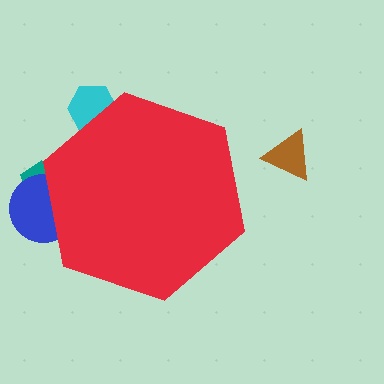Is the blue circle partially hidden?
Yes, the blue circle is partially hidden behind the red hexagon.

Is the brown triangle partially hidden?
No, the brown triangle is fully visible.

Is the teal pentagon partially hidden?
Yes, the teal pentagon is partially hidden behind the red hexagon.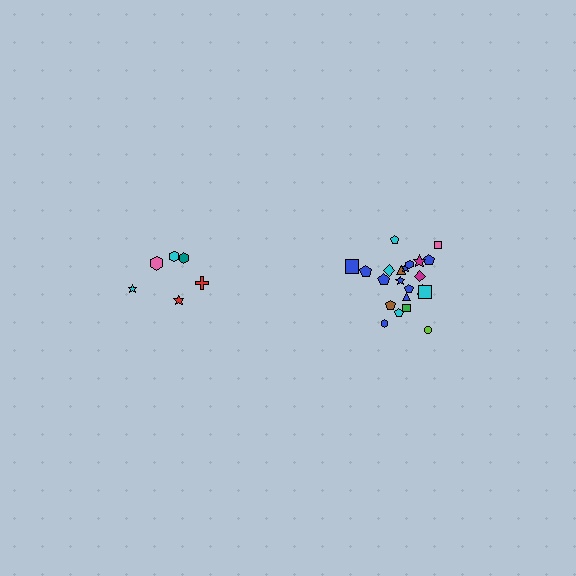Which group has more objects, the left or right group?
The right group.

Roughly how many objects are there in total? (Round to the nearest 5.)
Roughly 30 objects in total.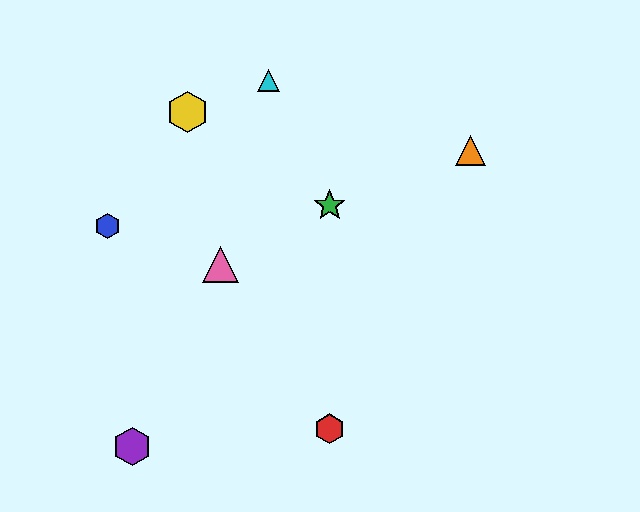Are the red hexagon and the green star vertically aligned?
Yes, both are at x≈330.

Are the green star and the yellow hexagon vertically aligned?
No, the green star is at x≈330 and the yellow hexagon is at x≈188.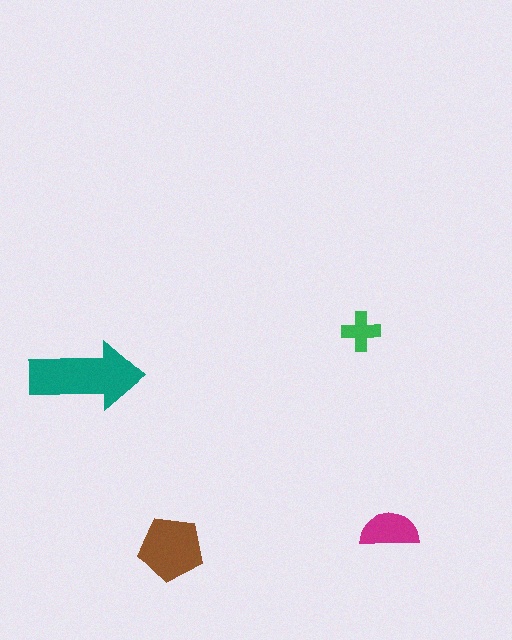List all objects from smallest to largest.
The green cross, the magenta semicircle, the brown pentagon, the teal arrow.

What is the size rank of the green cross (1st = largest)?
4th.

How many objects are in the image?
There are 4 objects in the image.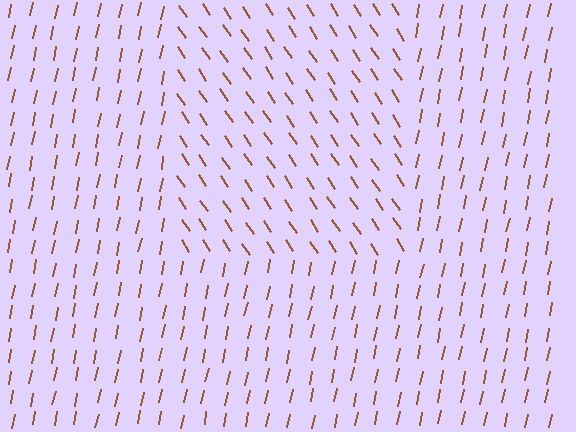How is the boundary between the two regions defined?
The boundary is defined purely by a change in line orientation (approximately 45 degrees difference). All lines are the same color and thickness.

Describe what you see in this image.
The image is filled with small brown line segments. A rectangle region in the image has lines oriented differently from the surrounding lines, creating a visible texture boundary.